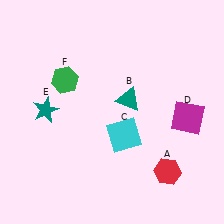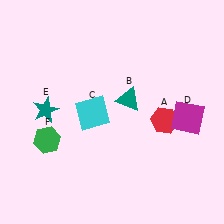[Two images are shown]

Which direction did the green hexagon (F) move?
The green hexagon (F) moved down.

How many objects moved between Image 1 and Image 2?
3 objects moved between the two images.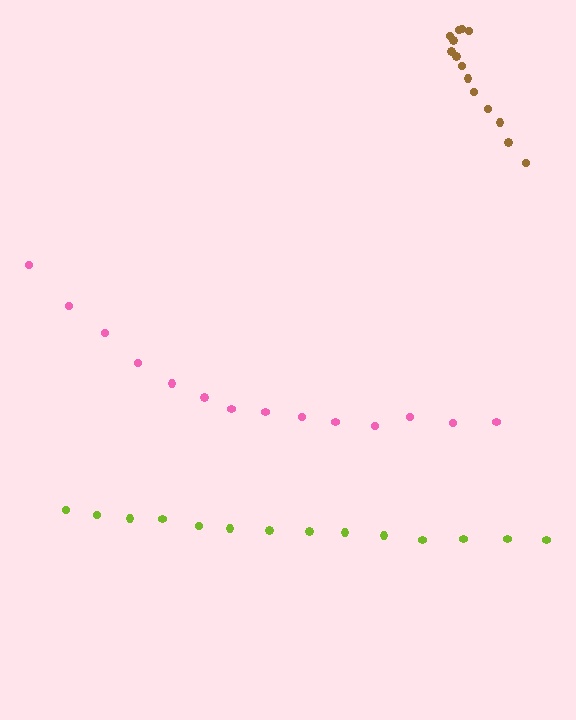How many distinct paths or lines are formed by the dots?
There are 3 distinct paths.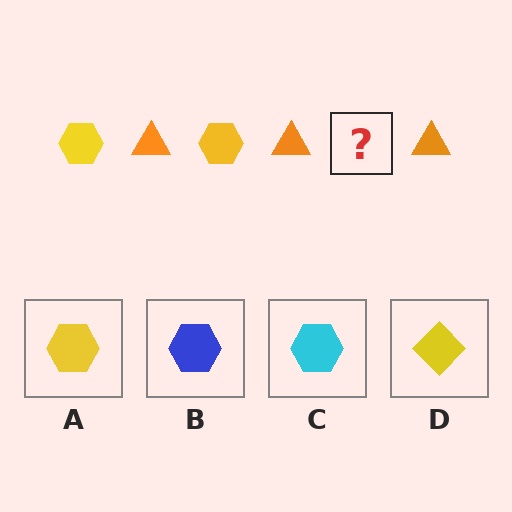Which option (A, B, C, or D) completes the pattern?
A.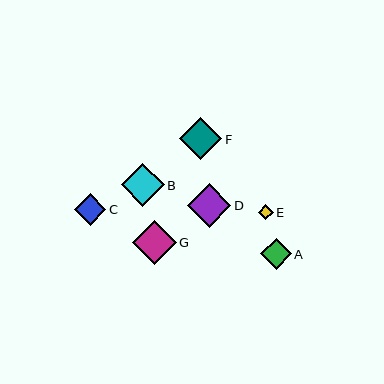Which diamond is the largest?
Diamond G is the largest with a size of approximately 44 pixels.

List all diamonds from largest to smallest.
From largest to smallest: G, D, B, F, C, A, E.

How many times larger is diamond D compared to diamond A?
Diamond D is approximately 1.4 times the size of diamond A.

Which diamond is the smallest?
Diamond E is the smallest with a size of approximately 15 pixels.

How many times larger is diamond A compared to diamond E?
Diamond A is approximately 2.0 times the size of diamond E.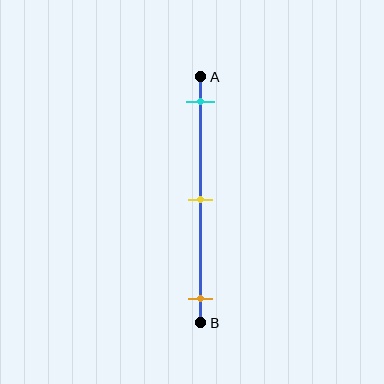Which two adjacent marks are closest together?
The cyan and yellow marks are the closest adjacent pair.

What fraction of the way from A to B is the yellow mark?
The yellow mark is approximately 50% (0.5) of the way from A to B.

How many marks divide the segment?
There are 3 marks dividing the segment.